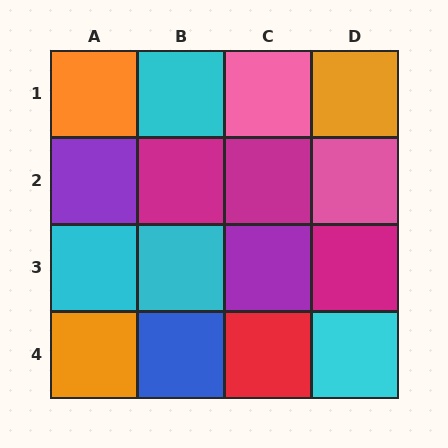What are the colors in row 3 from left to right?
Cyan, cyan, purple, magenta.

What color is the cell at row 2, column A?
Purple.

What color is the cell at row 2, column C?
Magenta.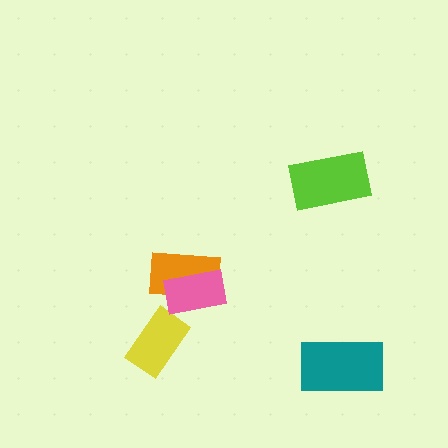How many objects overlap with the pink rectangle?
1 object overlaps with the pink rectangle.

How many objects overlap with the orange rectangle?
1 object overlaps with the orange rectangle.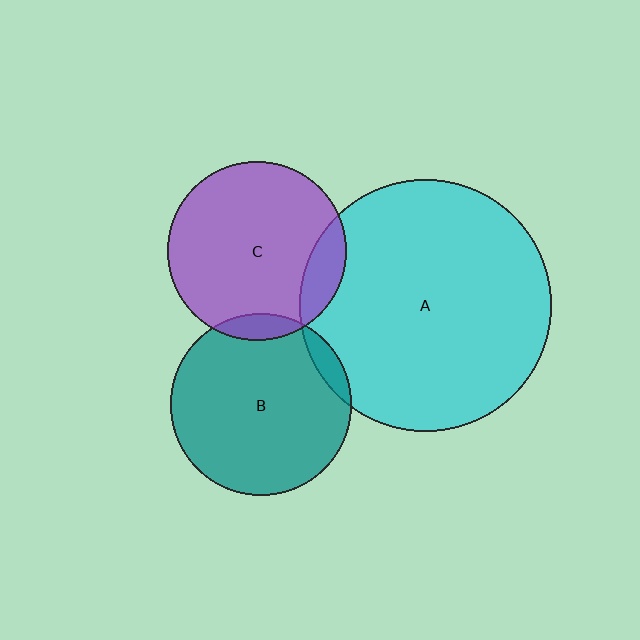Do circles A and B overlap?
Yes.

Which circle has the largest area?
Circle A (cyan).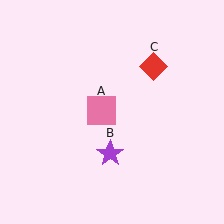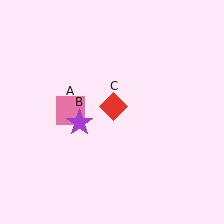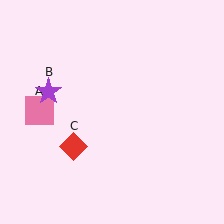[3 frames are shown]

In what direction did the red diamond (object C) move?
The red diamond (object C) moved down and to the left.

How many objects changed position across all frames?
3 objects changed position: pink square (object A), purple star (object B), red diamond (object C).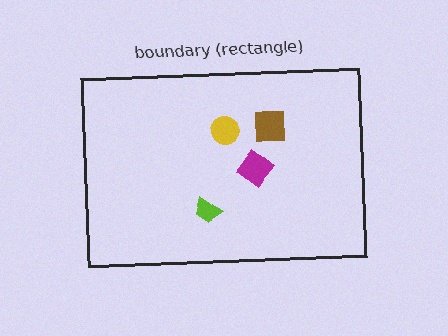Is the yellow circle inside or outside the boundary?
Inside.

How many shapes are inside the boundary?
4 inside, 0 outside.